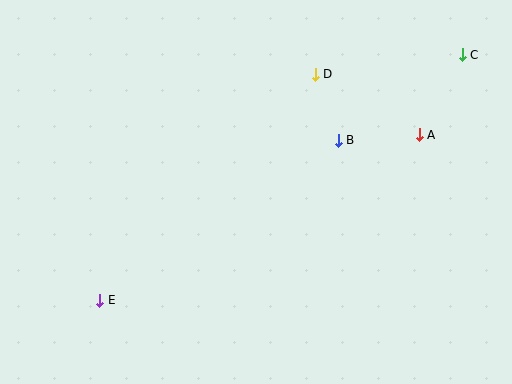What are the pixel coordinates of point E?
Point E is at (100, 300).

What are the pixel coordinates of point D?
Point D is at (315, 74).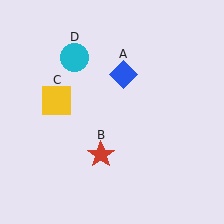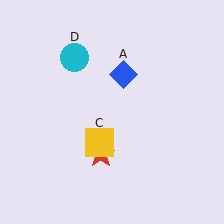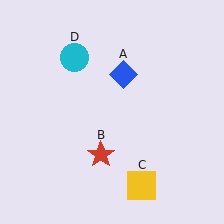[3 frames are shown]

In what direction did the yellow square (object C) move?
The yellow square (object C) moved down and to the right.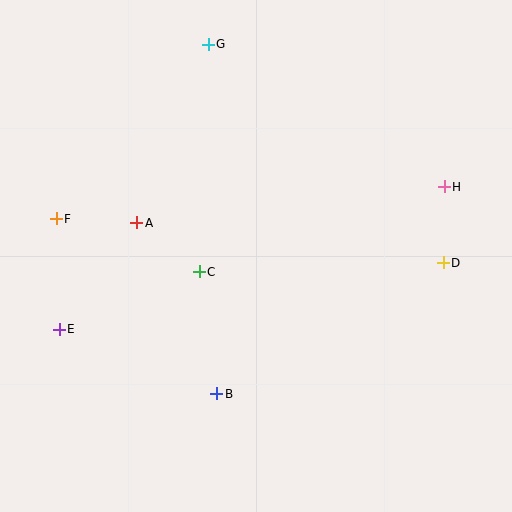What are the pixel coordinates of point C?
Point C is at (199, 272).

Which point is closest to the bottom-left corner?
Point E is closest to the bottom-left corner.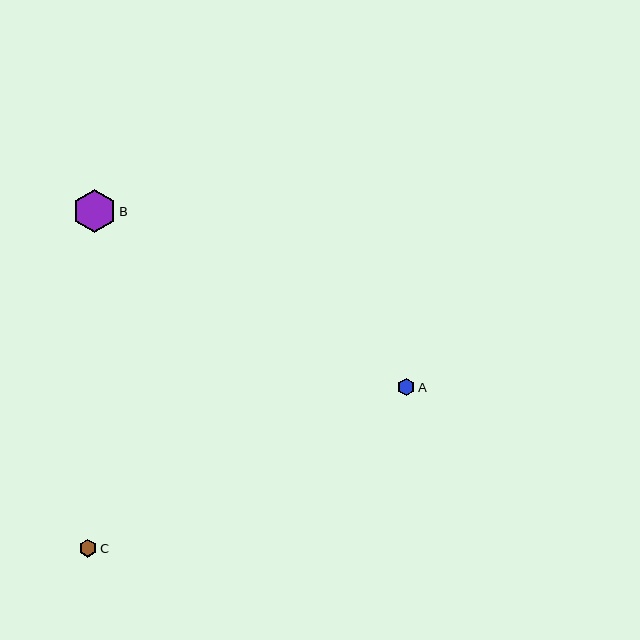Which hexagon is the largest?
Hexagon B is the largest with a size of approximately 43 pixels.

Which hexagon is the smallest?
Hexagon A is the smallest with a size of approximately 17 pixels.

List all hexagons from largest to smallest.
From largest to smallest: B, C, A.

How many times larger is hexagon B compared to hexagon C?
Hexagon B is approximately 2.4 times the size of hexagon C.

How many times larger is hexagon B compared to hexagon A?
Hexagon B is approximately 2.5 times the size of hexagon A.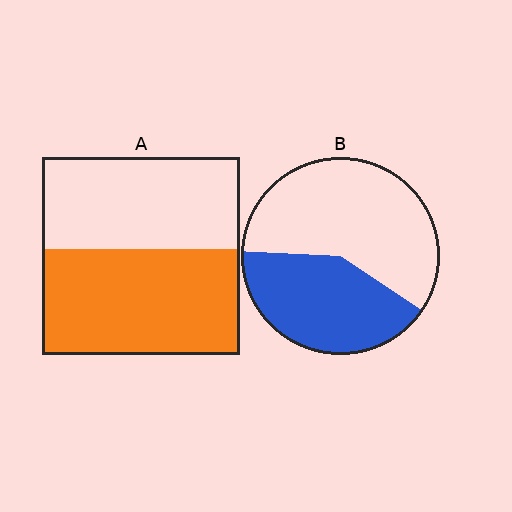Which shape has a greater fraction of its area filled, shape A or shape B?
Shape A.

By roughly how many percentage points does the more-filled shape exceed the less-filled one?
By roughly 10 percentage points (A over B).